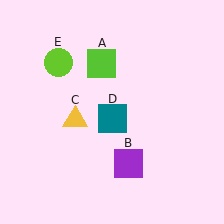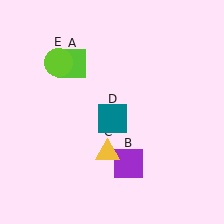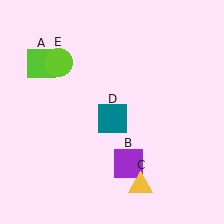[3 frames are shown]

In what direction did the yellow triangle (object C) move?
The yellow triangle (object C) moved down and to the right.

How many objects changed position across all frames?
2 objects changed position: lime square (object A), yellow triangle (object C).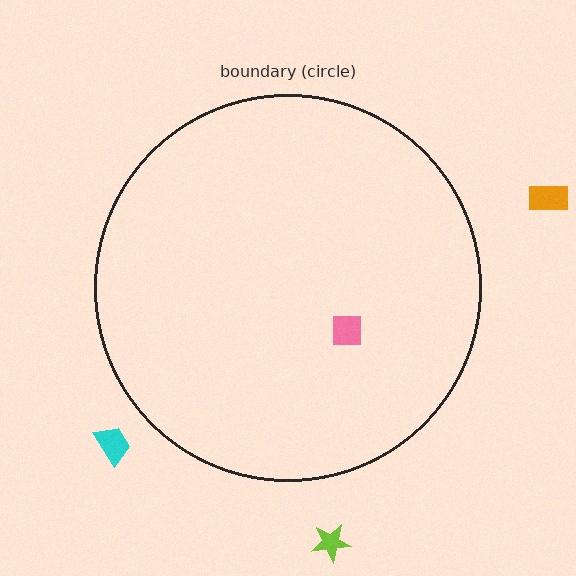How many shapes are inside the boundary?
1 inside, 3 outside.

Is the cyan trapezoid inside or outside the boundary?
Outside.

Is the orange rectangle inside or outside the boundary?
Outside.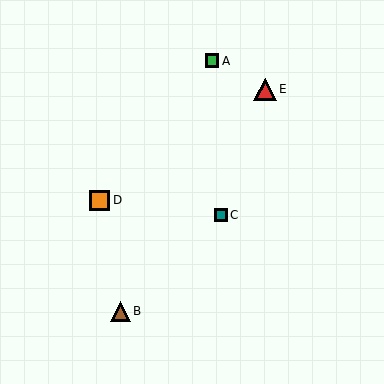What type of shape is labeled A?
Shape A is a green square.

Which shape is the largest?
The red triangle (labeled E) is the largest.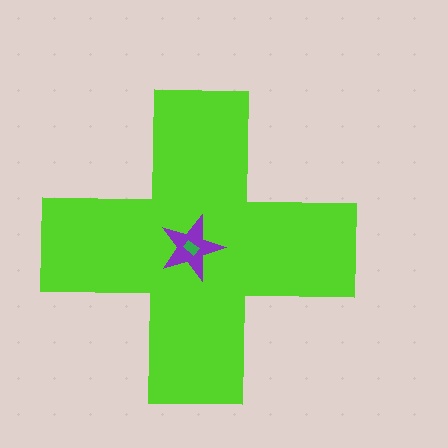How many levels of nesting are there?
3.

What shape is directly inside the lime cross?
The purple star.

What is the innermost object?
The green rectangle.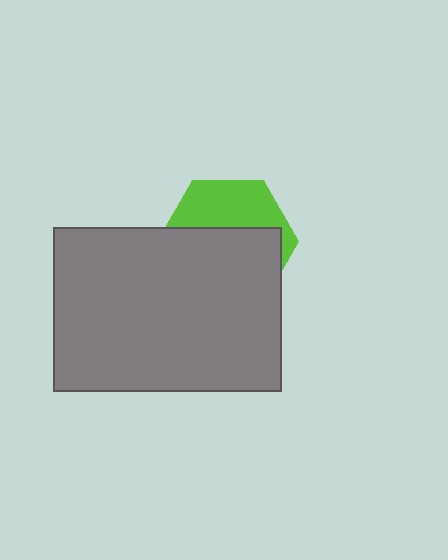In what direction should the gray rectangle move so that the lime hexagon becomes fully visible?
The gray rectangle should move down. That is the shortest direction to clear the overlap and leave the lime hexagon fully visible.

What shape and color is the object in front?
The object in front is a gray rectangle.